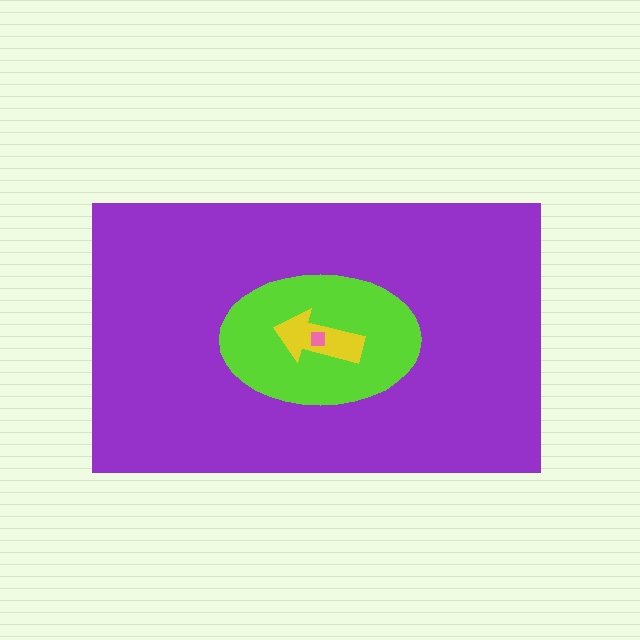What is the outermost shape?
The purple rectangle.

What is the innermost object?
The pink square.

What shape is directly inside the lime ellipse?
The yellow arrow.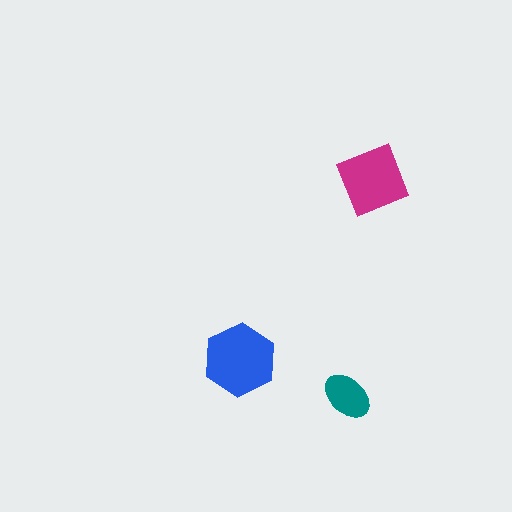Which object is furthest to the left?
The blue hexagon is leftmost.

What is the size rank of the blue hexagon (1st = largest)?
1st.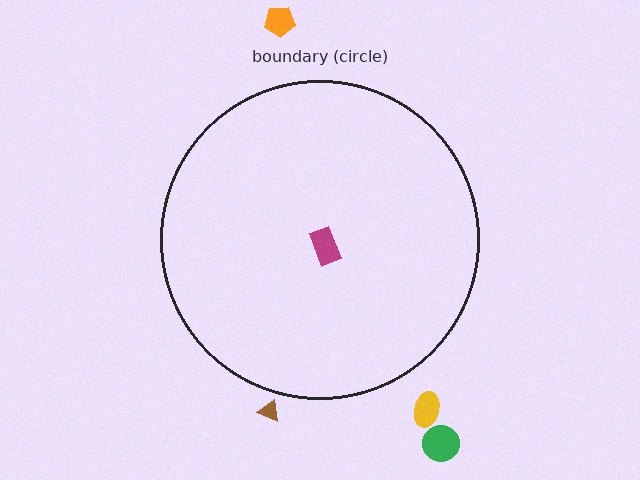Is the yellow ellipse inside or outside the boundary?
Outside.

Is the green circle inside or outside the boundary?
Outside.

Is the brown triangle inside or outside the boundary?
Outside.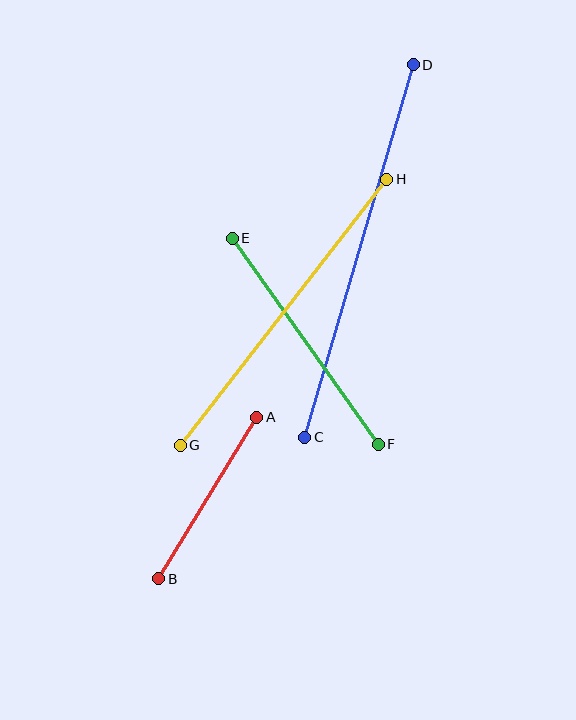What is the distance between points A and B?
The distance is approximately 189 pixels.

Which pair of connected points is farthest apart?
Points C and D are farthest apart.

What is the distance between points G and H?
The distance is approximately 337 pixels.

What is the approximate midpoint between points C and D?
The midpoint is at approximately (359, 251) pixels.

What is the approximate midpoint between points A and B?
The midpoint is at approximately (208, 498) pixels.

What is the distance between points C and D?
The distance is approximately 388 pixels.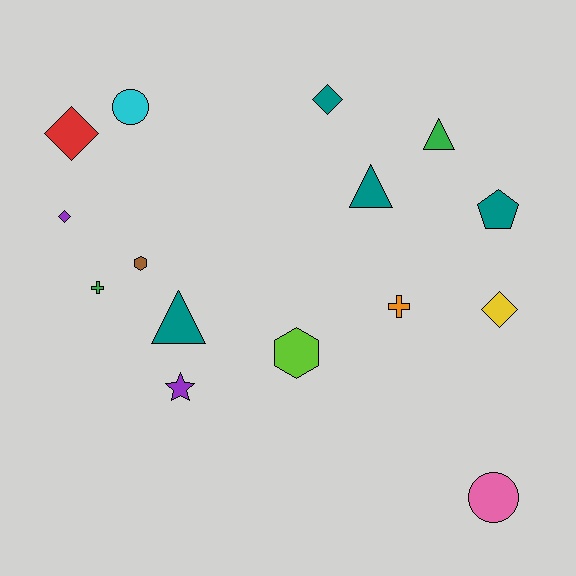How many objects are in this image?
There are 15 objects.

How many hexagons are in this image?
There are 2 hexagons.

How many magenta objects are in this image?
There are no magenta objects.